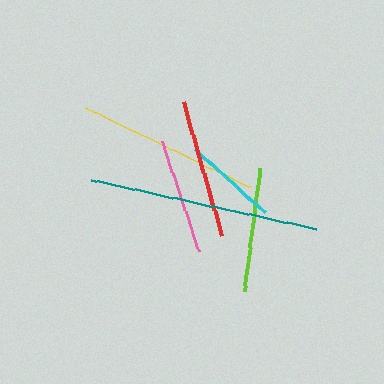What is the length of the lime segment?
The lime segment is approximately 124 pixels long.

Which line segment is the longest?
The teal line is the longest at approximately 230 pixels.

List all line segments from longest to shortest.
From longest to shortest: teal, yellow, red, lime, pink, cyan.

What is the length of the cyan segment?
The cyan segment is approximately 94 pixels long.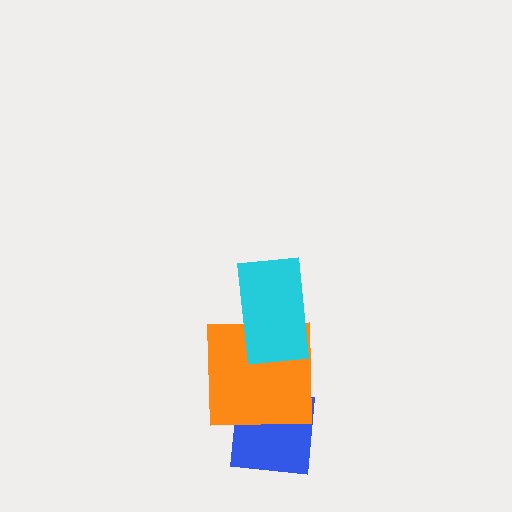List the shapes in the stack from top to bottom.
From top to bottom: the cyan rectangle, the orange square, the blue square.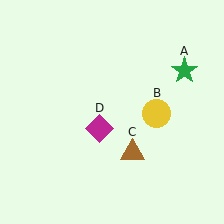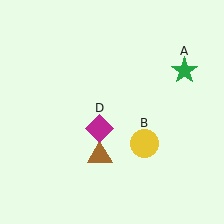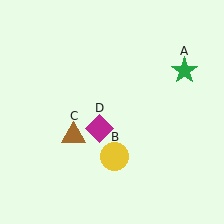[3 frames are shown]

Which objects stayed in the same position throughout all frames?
Green star (object A) and magenta diamond (object D) remained stationary.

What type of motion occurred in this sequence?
The yellow circle (object B), brown triangle (object C) rotated clockwise around the center of the scene.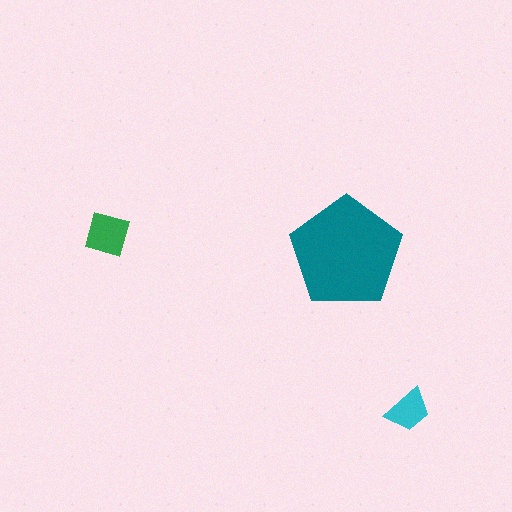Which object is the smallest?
The cyan trapezoid.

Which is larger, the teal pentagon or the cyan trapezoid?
The teal pentagon.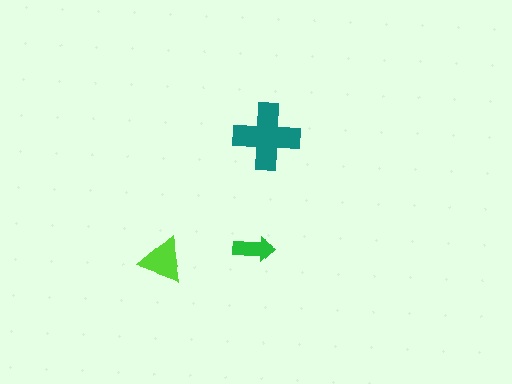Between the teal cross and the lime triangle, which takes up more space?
The teal cross.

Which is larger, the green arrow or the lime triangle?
The lime triangle.